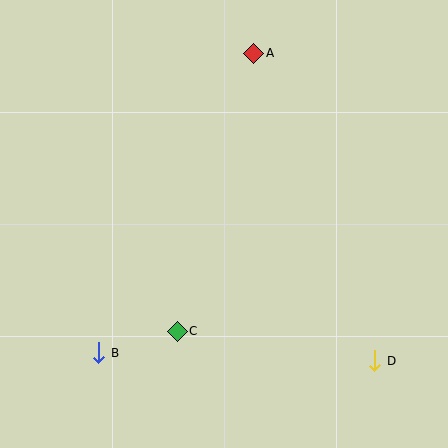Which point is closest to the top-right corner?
Point A is closest to the top-right corner.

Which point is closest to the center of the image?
Point C at (177, 331) is closest to the center.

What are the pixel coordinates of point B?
Point B is at (99, 353).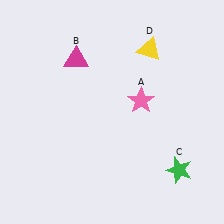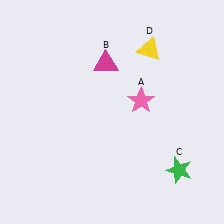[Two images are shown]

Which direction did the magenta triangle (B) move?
The magenta triangle (B) moved right.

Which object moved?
The magenta triangle (B) moved right.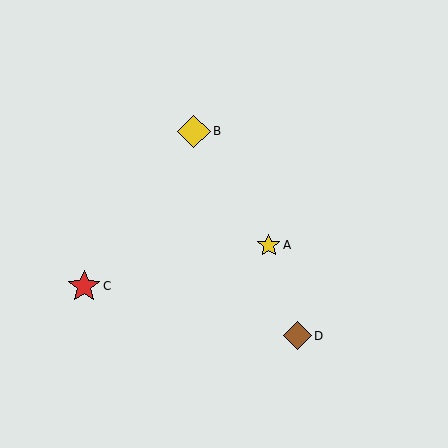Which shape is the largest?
The yellow diamond (labeled B) is the largest.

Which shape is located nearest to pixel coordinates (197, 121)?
The yellow diamond (labeled B) at (194, 131) is nearest to that location.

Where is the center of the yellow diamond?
The center of the yellow diamond is at (194, 131).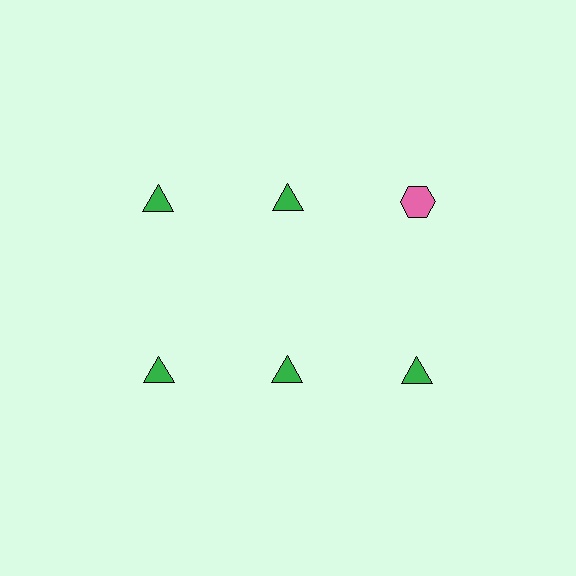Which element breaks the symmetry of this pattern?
The pink hexagon in the top row, center column breaks the symmetry. All other shapes are green triangles.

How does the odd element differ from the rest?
It differs in both color (pink instead of green) and shape (hexagon instead of triangle).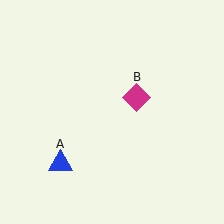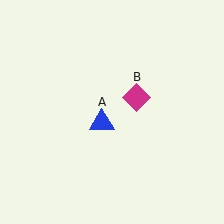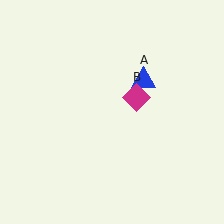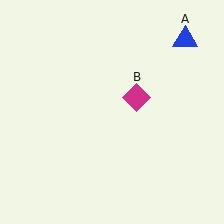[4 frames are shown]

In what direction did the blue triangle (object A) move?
The blue triangle (object A) moved up and to the right.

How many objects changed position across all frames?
1 object changed position: blue triangle (object A).